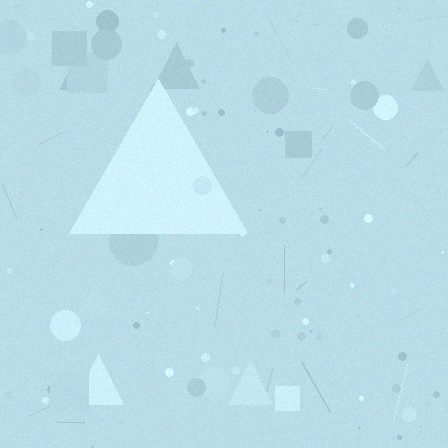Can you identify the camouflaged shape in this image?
The camouflaged shape is a triangle.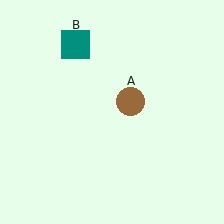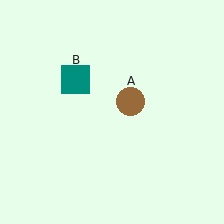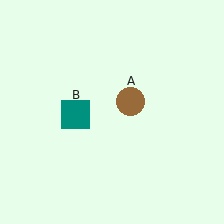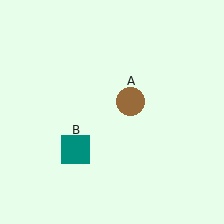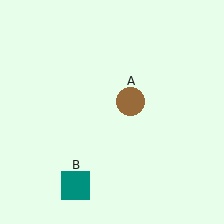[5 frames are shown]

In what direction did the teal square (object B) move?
The teal square (object B) moved down.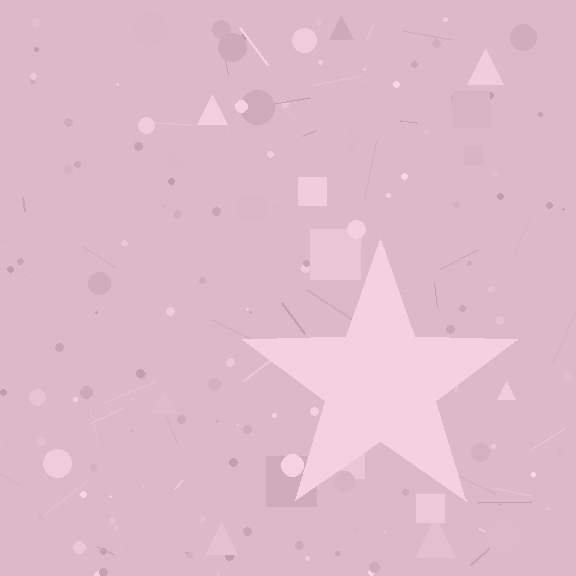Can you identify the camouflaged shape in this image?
The camouflaged shape is a star.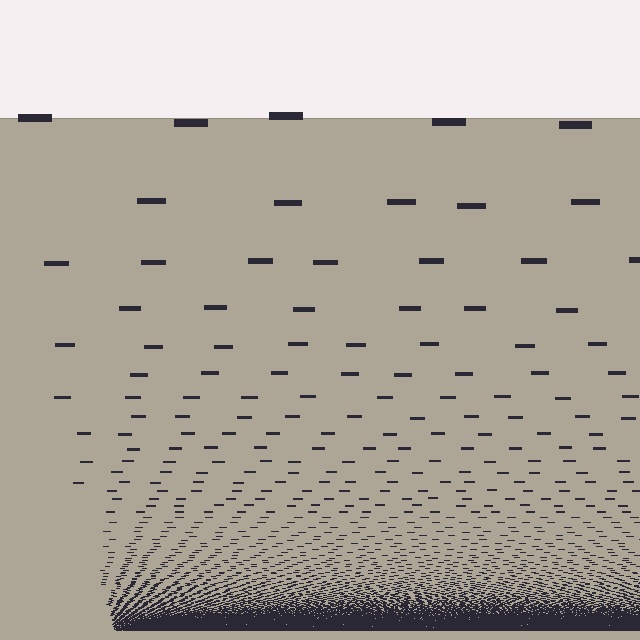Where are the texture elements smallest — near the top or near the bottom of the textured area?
Near the bottom.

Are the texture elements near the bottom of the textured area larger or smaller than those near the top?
Smaller. The gradient is inverted — elements near the bottom are smaller and denser.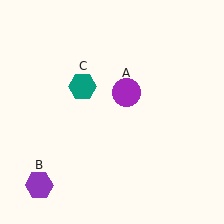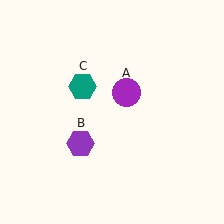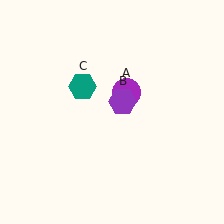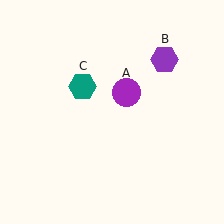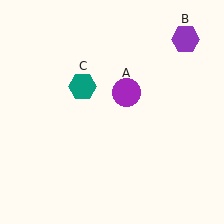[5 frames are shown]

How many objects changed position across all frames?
1 object changed position: purple hexagon (object B).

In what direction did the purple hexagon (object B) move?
The purple hexagon (object B) moved up and to the right.